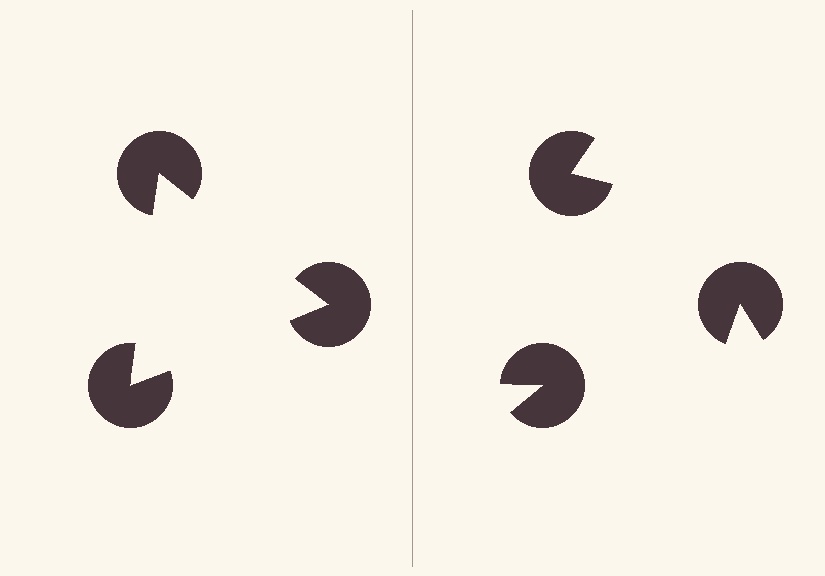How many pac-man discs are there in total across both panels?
6 — 3 on each side.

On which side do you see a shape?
An illusory triangle appears on the left side. On the right side the wedge cuts are rotated, so no coherent shape forms.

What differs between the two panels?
The pac-man discs are positioned identically on both sides; only the wedge orientations differ. On the left they align to a triangle; on the right they are misaligned.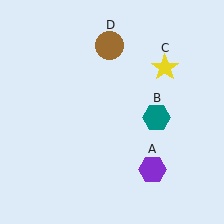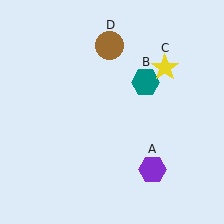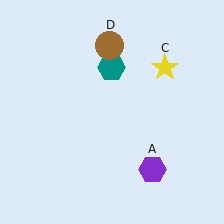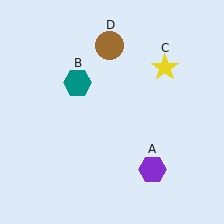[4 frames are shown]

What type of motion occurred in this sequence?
The teal hexagon (object B) rotated counterclockwise around the center of the scene.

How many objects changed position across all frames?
1 object changed position: teal hexagon (object B).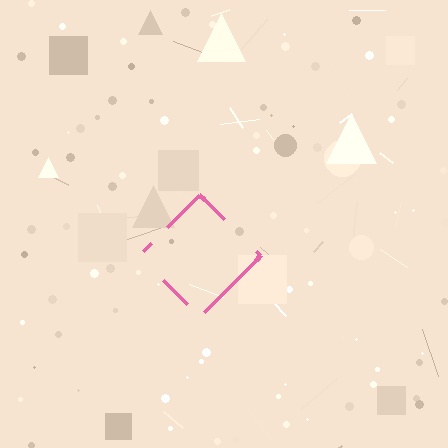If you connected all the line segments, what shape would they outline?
They would outline a diamond.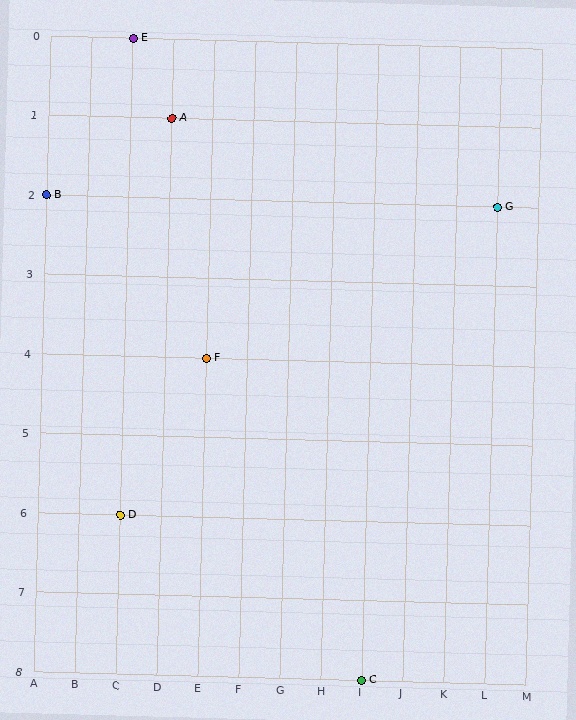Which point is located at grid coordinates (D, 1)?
Point A is at (D, 1).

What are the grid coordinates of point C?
Point C is at grid coordinates (I, 8).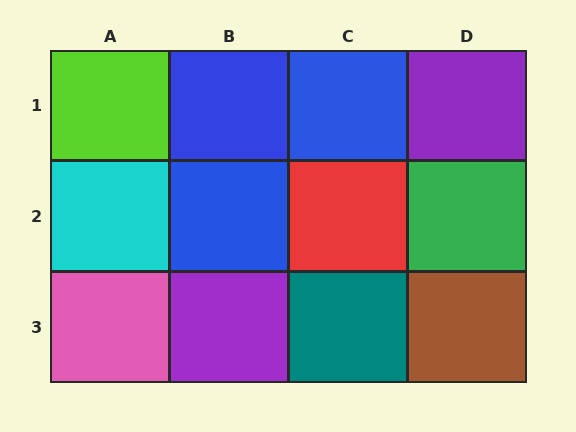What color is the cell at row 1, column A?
Lime.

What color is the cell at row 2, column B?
Blue.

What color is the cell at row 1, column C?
Blue.